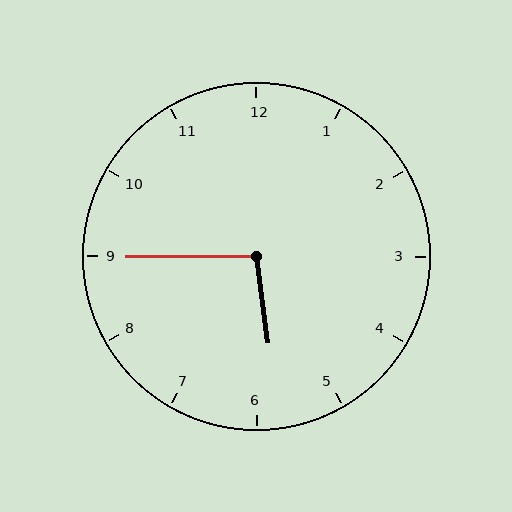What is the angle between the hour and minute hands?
Approximately 98 degrees.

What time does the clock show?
5:45.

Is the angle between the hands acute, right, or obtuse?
It is obtuse.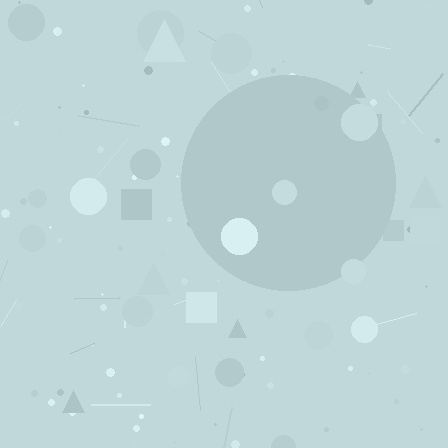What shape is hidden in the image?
A circle is hidden in the image.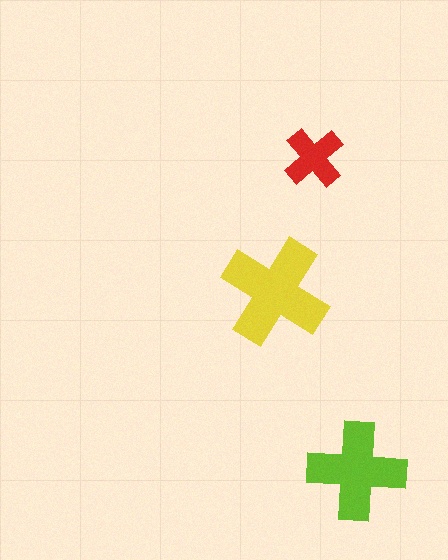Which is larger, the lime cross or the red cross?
The lime one.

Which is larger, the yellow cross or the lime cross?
The yellow one.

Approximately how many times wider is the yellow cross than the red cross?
About 2 times wider.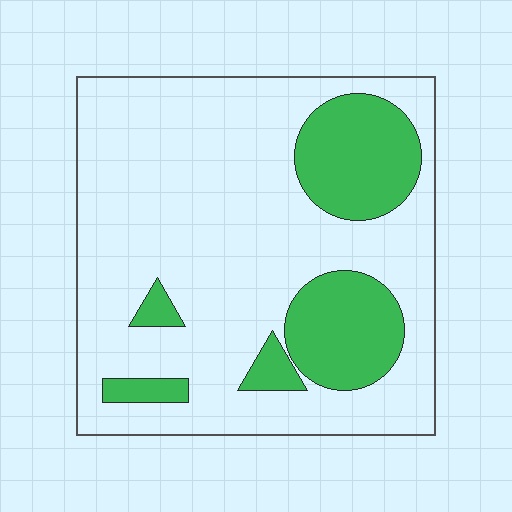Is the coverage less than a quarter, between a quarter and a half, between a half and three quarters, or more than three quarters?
Less than a quarter.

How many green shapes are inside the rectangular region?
5.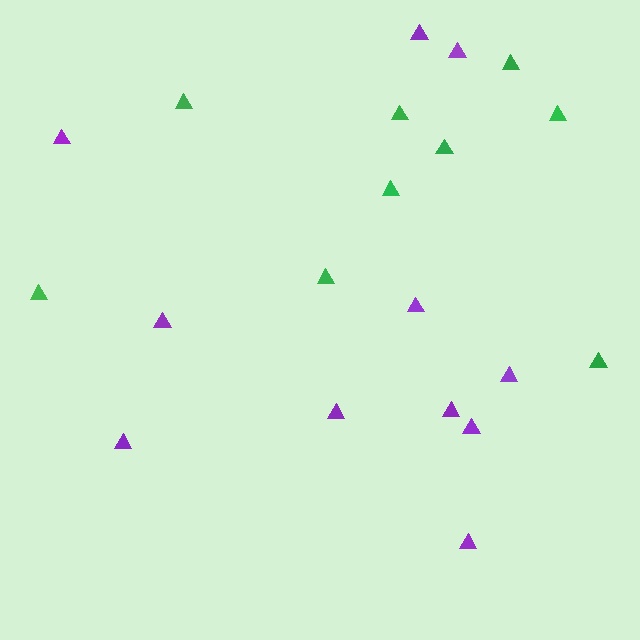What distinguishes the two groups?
There are 2 groups: one group of green triangles (9) and one group of purple triangles (11).